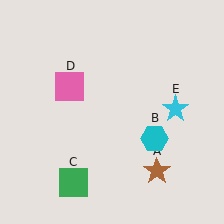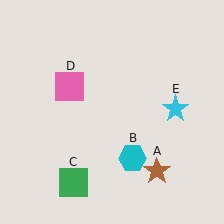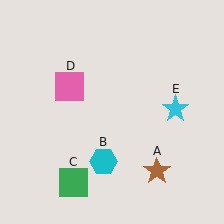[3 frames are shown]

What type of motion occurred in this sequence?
The cyan hexagon (object B) rotated clockwise around the center of the scene.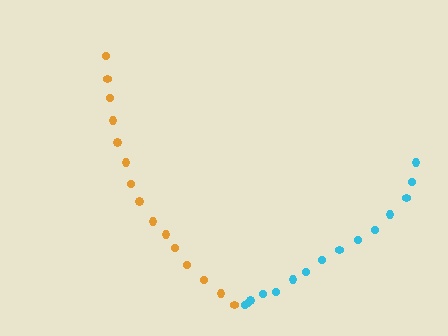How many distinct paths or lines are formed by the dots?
There are 2 distinct paths.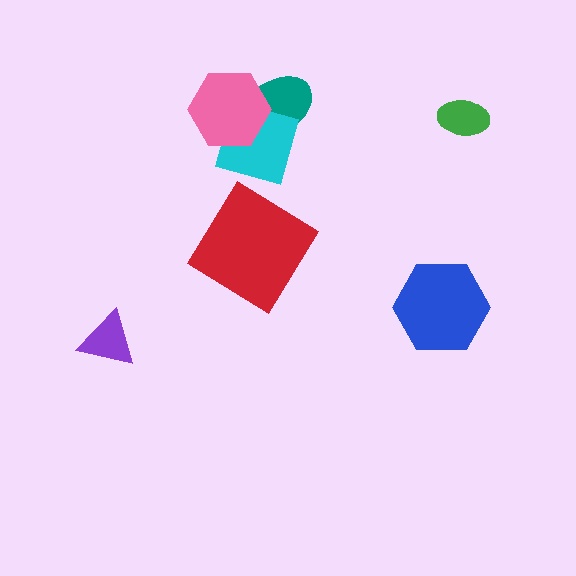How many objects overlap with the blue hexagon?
0 objects overlap with the blue hexagon.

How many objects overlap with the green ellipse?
0 objects overlap with the green ellipse.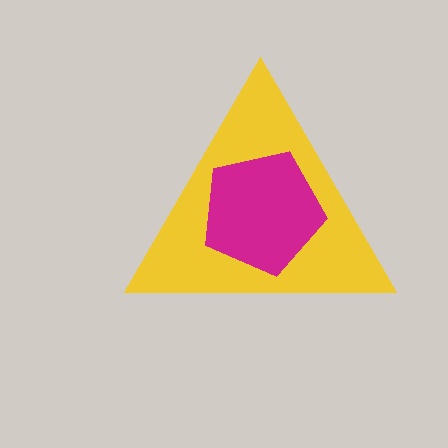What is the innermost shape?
The magenta pentagon.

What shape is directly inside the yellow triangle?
The magenta pentagon.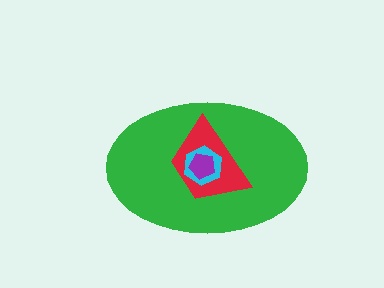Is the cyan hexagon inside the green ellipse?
Yes.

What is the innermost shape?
The purple pentagon.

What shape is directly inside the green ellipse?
The red trapezoid.